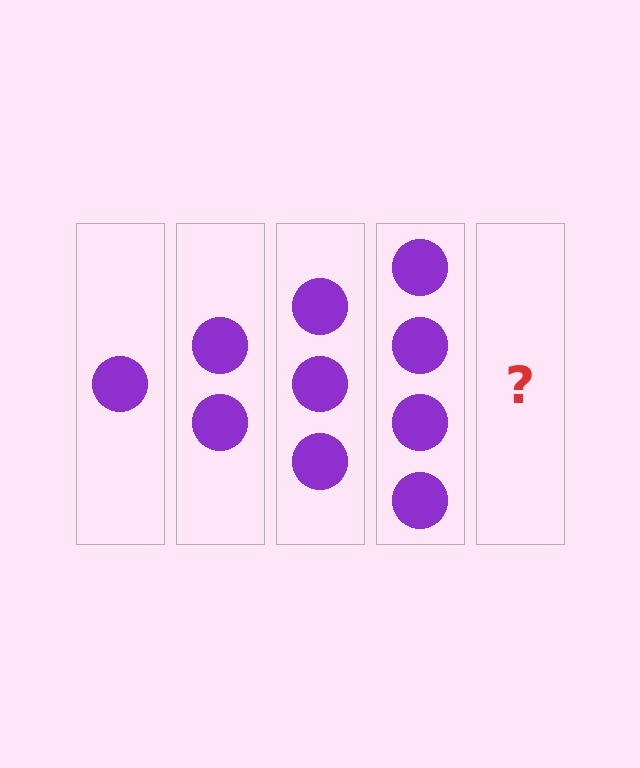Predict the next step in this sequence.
The next step is 5 circles.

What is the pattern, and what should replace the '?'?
The pattern is that each step adds one more circle. The '?' should be 5 circles.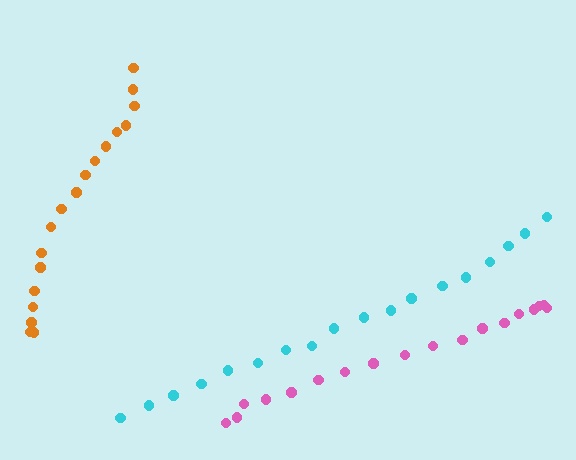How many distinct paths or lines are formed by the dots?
There are 3 distinct paths.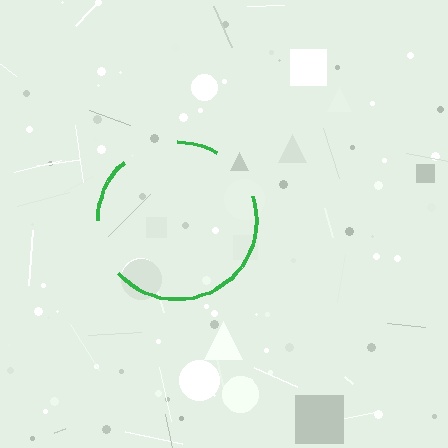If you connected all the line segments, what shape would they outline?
They would outline a circle.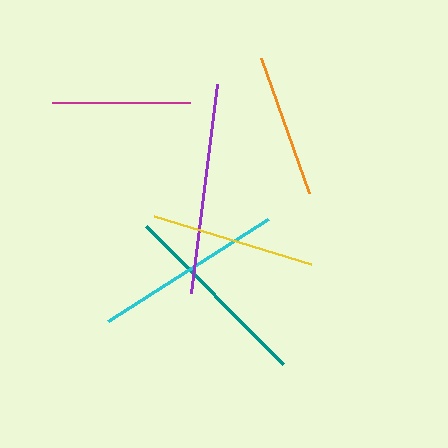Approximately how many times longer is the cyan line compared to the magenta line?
The cyan line is approximately 1.4 times the length of the magenta line.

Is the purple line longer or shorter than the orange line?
The purple line is longer than the orange line.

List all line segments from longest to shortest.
From longest to shortest: purple, teal, cyan, yellow, orange, magenta.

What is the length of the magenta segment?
The magenta segment is approximately 138 pixels long.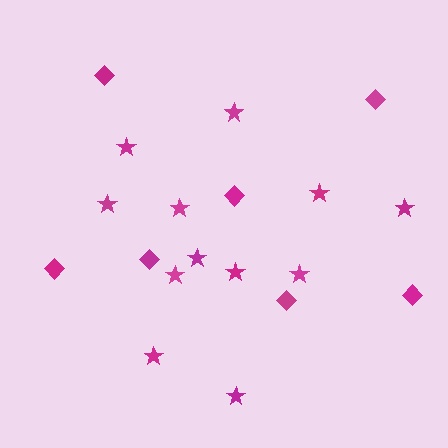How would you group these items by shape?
There are 2 groups: one group of stars (12) and one group of diamonds (7).